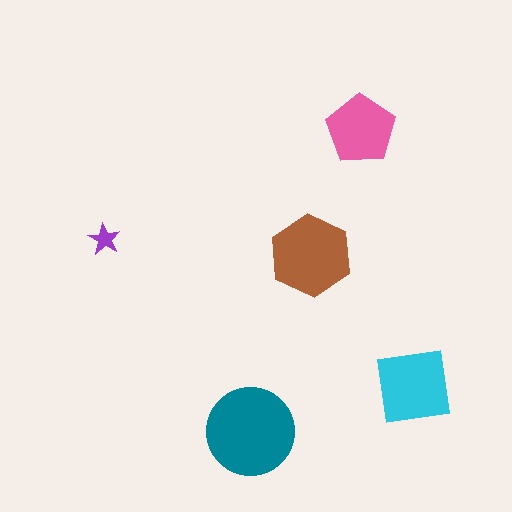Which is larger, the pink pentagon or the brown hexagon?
The brown hexagon.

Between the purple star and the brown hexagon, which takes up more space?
The brown hexagon.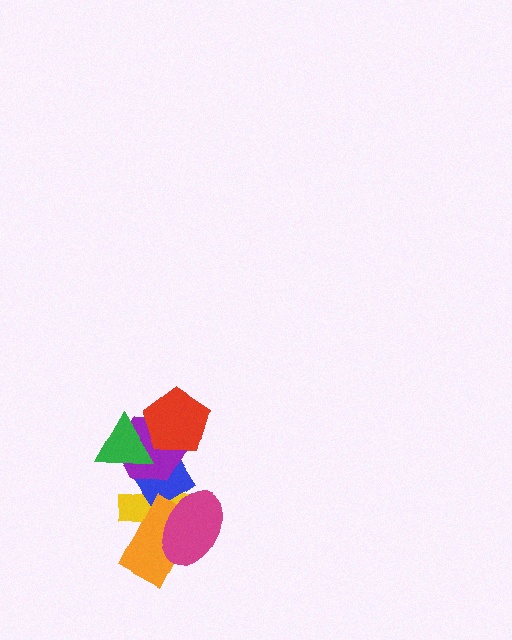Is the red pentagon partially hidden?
Yes, it is partially covered by another shape.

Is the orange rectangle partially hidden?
Yes, it is partially covered by another shape.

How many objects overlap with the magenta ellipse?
3 objects overlap with the magenta ellipse.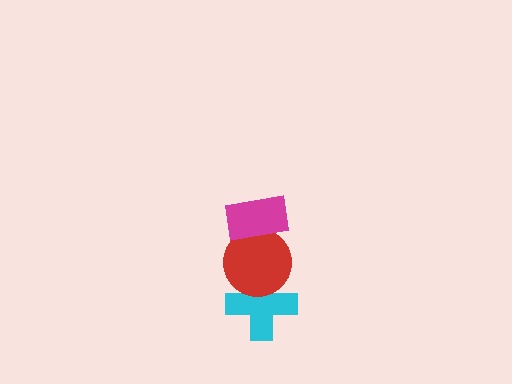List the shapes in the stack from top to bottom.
From top to bottom: the magenta rectangle, the red circle, the cyan cross.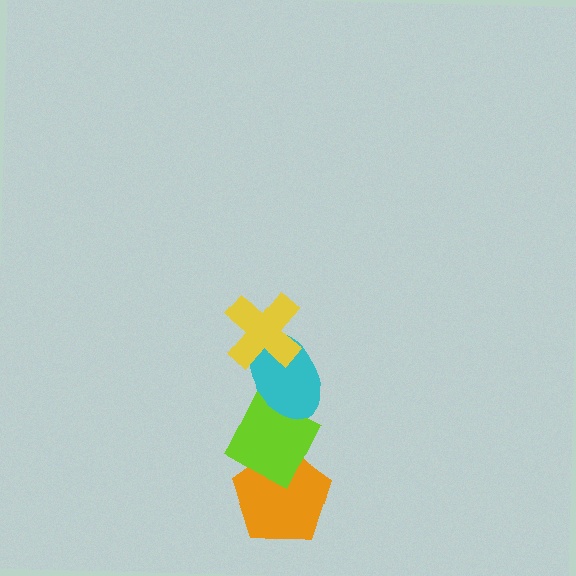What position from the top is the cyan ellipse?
The cyan ellipse is 2nd from the top.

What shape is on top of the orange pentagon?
The lime diamond is on top of the orange pentagon.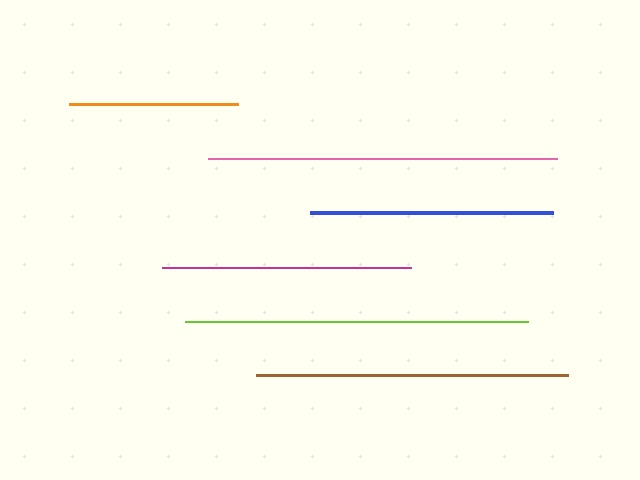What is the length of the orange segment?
The orange segment is approximately 170 pixels long.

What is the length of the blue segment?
The blue segment is approximately 243 pixels long.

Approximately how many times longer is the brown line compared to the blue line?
The brown line is approximately 1.3 times the length of the blue line.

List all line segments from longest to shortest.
From longest to shortest: pink, lime, brown, magenta, blue, orange.